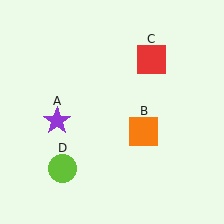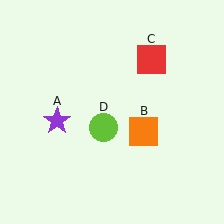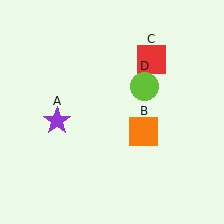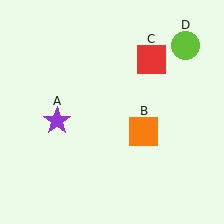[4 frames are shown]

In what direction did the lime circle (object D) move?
The lime circle (object D) moved up and to the right.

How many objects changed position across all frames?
1 object changed position: lime circle (object D).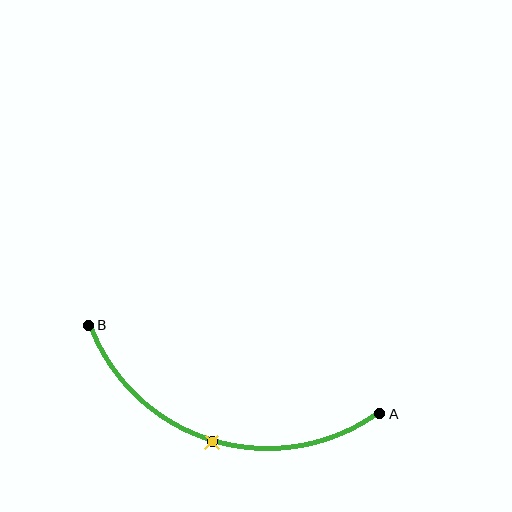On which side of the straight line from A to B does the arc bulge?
The arc bulges below the straight line connecting A and B.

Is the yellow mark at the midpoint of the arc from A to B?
Yes. The yellow mark lies on the arc at equal arc-length from both A and B — it is the arc midpoint.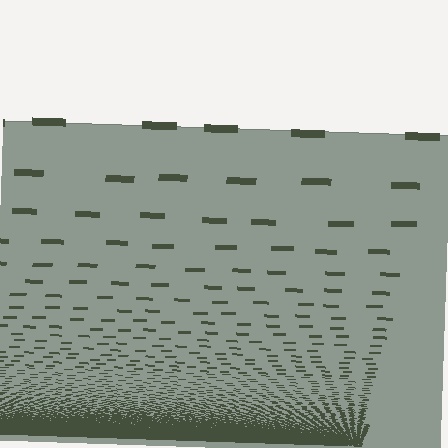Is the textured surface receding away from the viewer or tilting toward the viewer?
The surface appears to tilt toward the viewer. Texture elements get larger and sparser toward the top.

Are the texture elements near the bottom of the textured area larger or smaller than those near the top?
Smaller. The gradient is inverted — elements near the bottom are smaller and denser.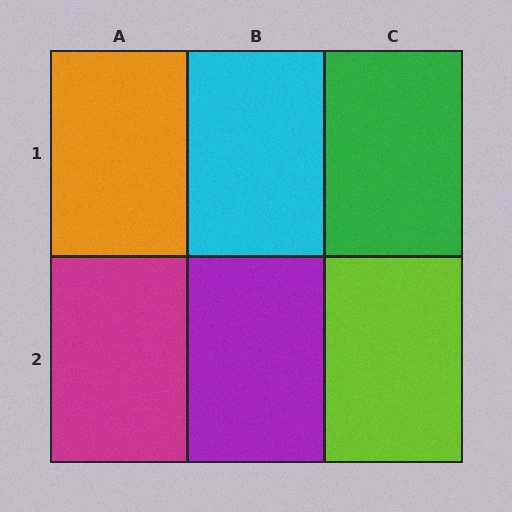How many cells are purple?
1 cell is purple.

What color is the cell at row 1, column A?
Orange.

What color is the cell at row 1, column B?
Cyan.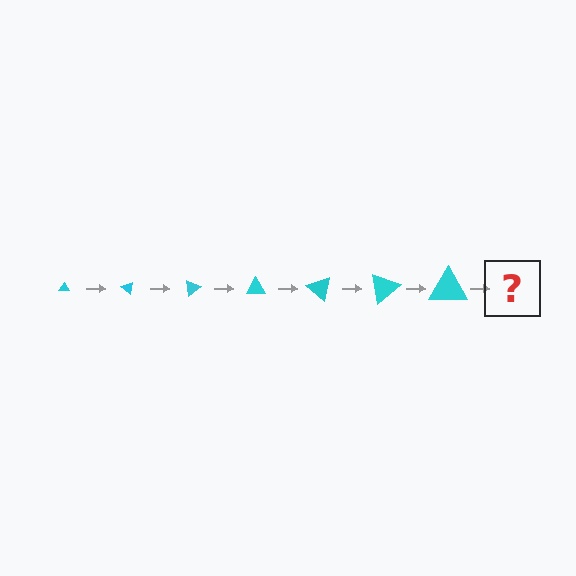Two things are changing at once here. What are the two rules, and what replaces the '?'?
The two rules are that the triangle grows larger each step and it rotates 40 degrees each step. The '?' should be a triangle, larger than the previous one and rotated 280 degrees from the start.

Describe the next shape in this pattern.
It should be a triangle, larger than the previous one and rotated 280 degrees from the start.